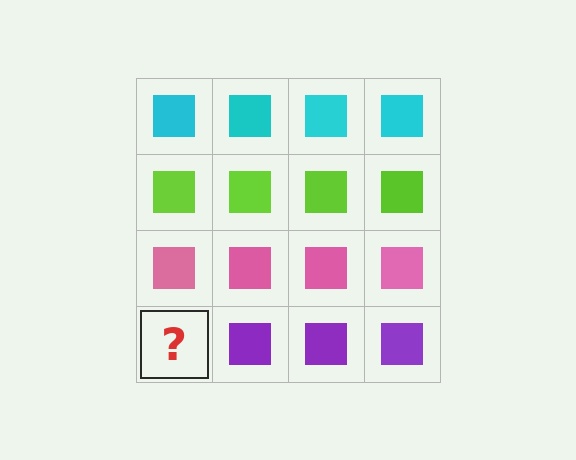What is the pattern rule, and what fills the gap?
The rule is that each row has a consistent color. The gap should be filled with a purple square.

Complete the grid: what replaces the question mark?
The question mark should be replaced with a purple square.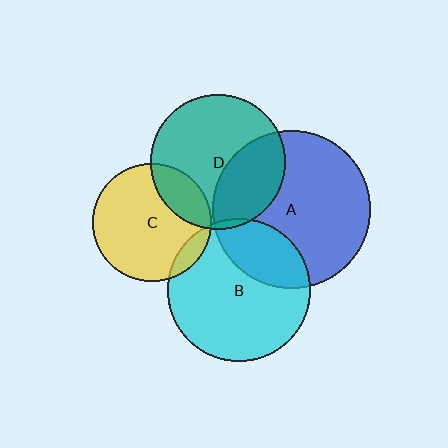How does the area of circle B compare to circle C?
Approximately 1.4 times.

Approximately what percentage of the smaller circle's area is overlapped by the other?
Approximately 20%.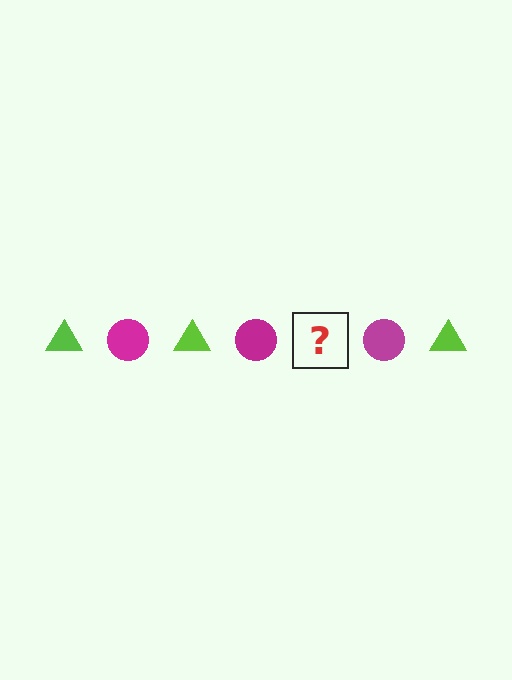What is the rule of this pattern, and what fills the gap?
The rule is that the pattern alternates between lime triangle and magenta circle. The gap should be filled with a lime triangle.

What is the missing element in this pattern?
The missing element is a lime triangle.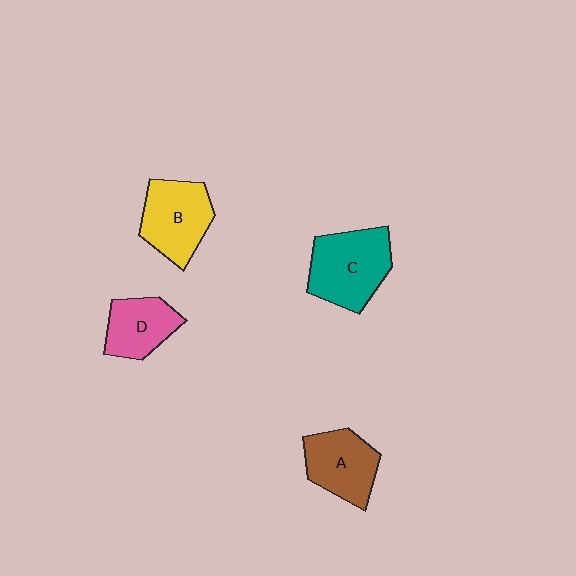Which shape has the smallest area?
Shape D (pink).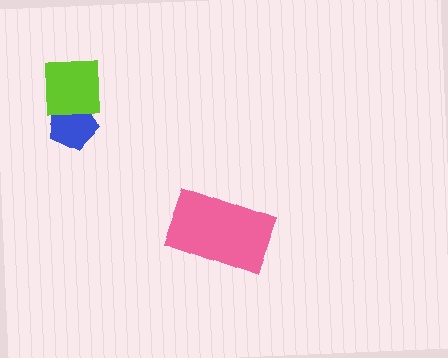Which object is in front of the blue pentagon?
The lime square is in front of the blue pentagon.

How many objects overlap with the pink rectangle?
0 objects overlap with the pink rectangle.